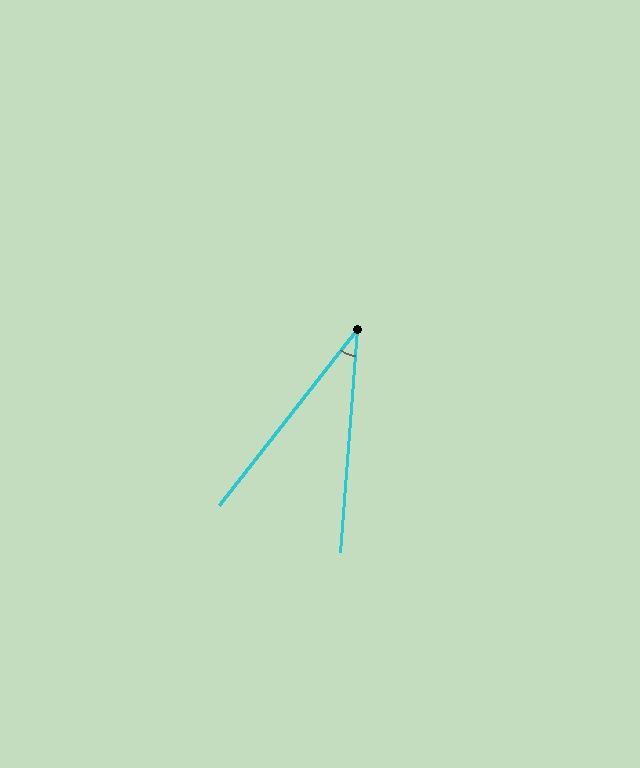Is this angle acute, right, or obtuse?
It is acute.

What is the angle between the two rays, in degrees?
Approximately 34 degrees.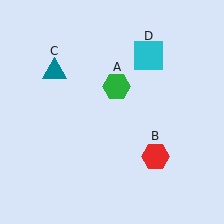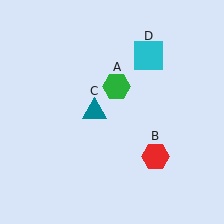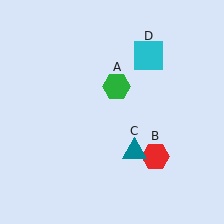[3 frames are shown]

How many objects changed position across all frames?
1 object changed position: teal triangle (object C).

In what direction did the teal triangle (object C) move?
The teal triangle (object C) moved down and to the right.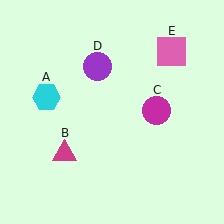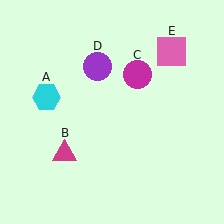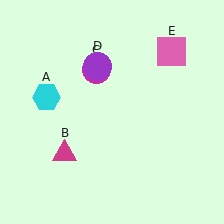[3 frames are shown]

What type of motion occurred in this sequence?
The magenta circle (object C) rotated counterclockwise around the center of the scene.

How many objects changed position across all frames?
1 object changed position: magenta circle (object C).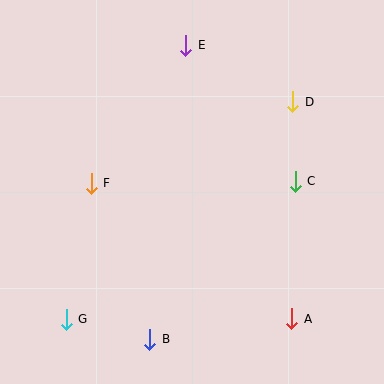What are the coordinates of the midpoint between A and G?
The midpoint between A and G is at (179, 319).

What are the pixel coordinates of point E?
Point E is at (186, 45).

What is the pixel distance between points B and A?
The distance between B and A is 144 pixels.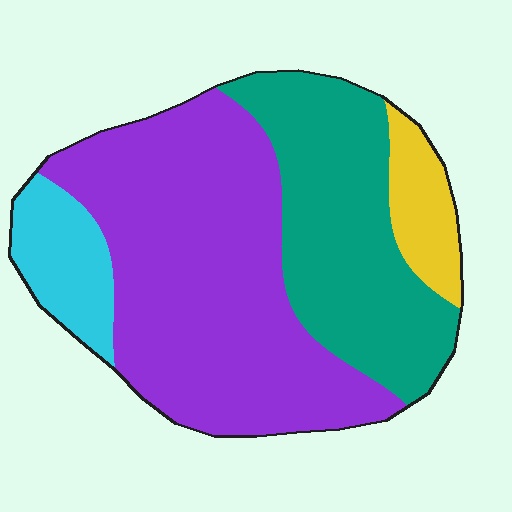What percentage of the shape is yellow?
Yellow covers 8% of the shape.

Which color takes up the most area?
Purple, at roughly 50%.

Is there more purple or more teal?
Purple.